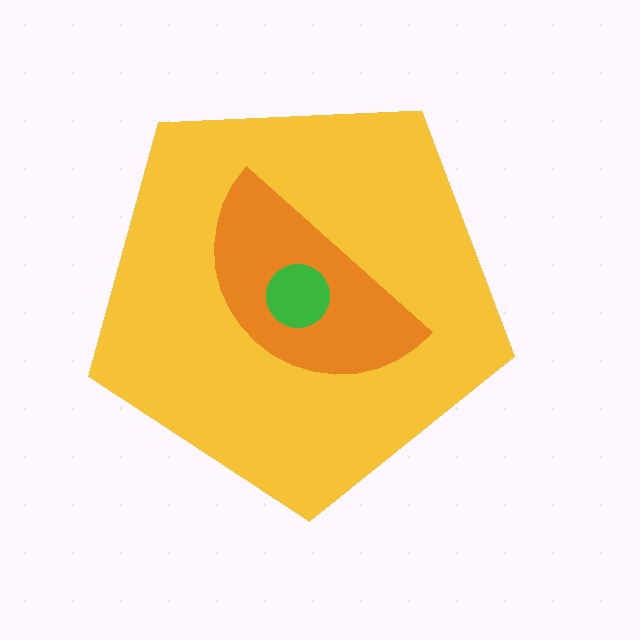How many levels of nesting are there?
3.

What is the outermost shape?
The yellow pentagon.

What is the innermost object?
The green circle.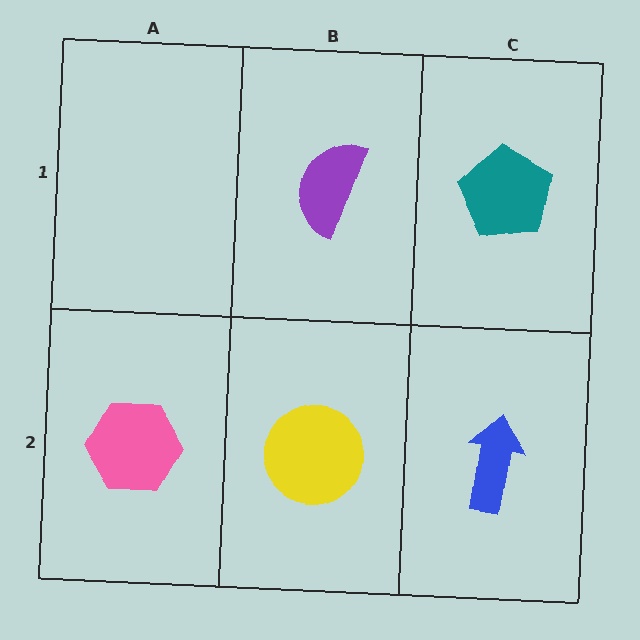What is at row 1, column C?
A teal pentagon.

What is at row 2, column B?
A yellow circle.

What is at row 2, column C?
A blue arrow.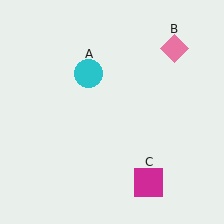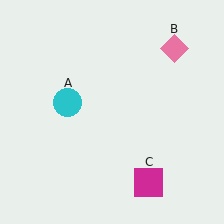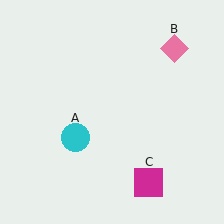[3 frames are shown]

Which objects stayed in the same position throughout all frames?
Pink diamond (object B) and magenta square (object C) remained stationary.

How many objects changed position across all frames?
1 object changed position: cyan circle (object A).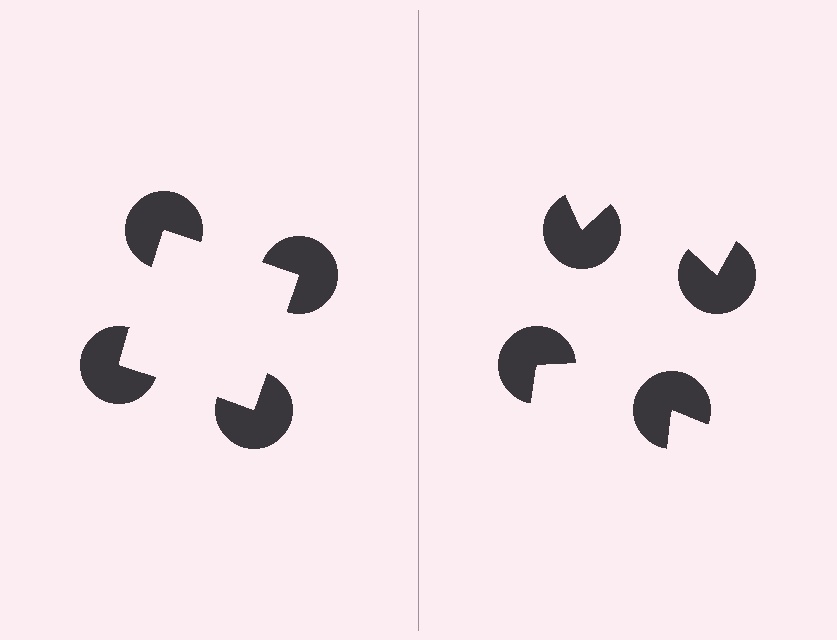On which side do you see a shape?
An illusory square appears on the left side. On the right side the wedge cuts are rotated, so no coherent shape forms.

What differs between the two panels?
The pac-man discs are positioned identically on both sides; only the wedge orientations differ. On the left they align to a square; on the right they are misaligned.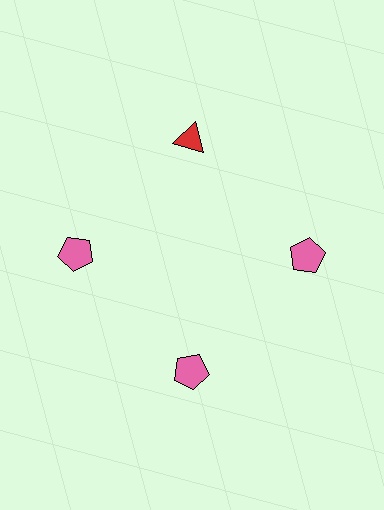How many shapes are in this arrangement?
There are 4 shapes arranged in a ring pattern.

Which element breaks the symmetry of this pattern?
The red triangle at roughly the 12 o'clock position breaks the symmetry. All other shapes are pink pentagons.